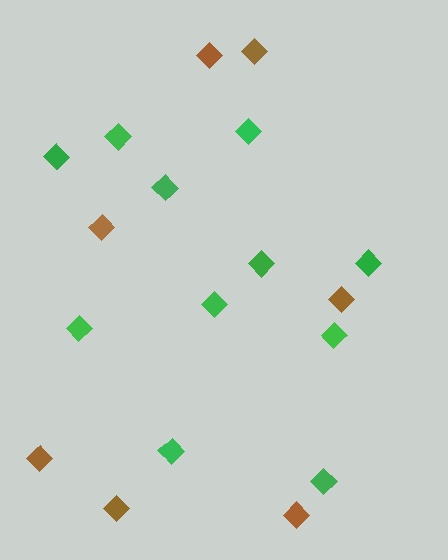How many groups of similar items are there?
There are 2 groups: one group of brown diamonds (7) and one group of green diamonds (11).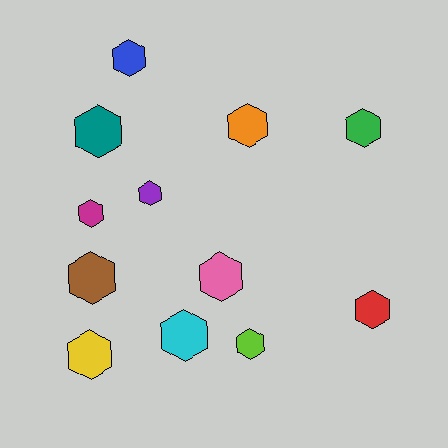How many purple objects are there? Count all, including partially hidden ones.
There is 1 purple object.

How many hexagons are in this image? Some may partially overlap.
There are 12 hexagons.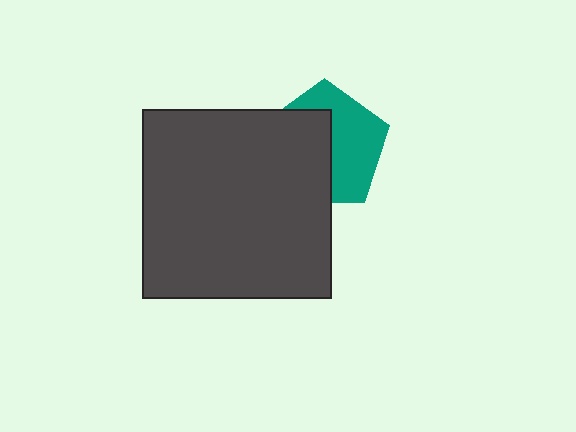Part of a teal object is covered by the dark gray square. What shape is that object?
It is a pentagon.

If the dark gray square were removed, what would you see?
You would see the complete teal pentagon.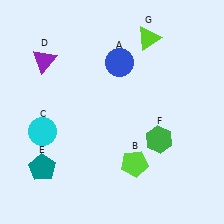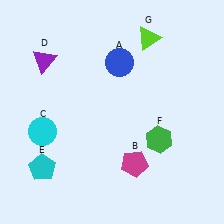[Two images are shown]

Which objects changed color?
B changed from lime to magenta. E changed from teal to cyan.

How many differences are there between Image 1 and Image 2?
There are 2 differences between the two images.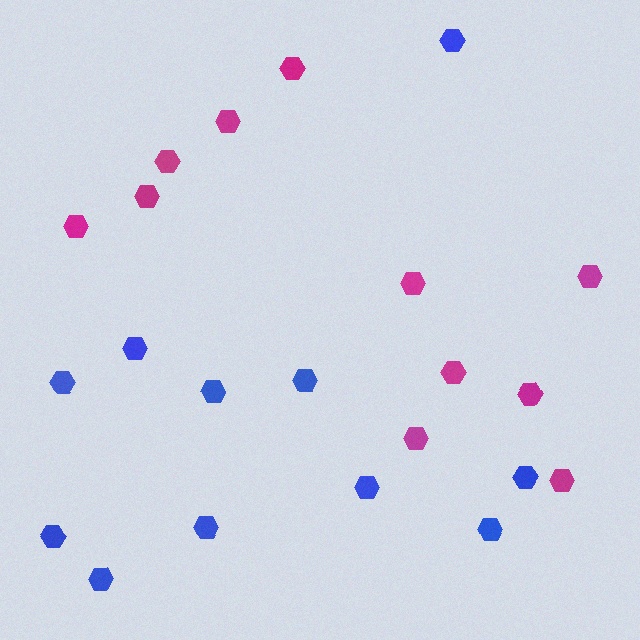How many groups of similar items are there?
There are 2 groups: one group of magenta hexagons (11) and one group of blue hexagons (11).